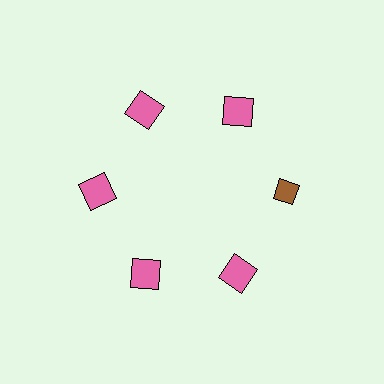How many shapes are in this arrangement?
There are 6 shapes arranged in a ring pattern.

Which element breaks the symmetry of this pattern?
The brown diamond at roughly the 3 o'clock position breaks the symmetry. All other shapes are pink squares.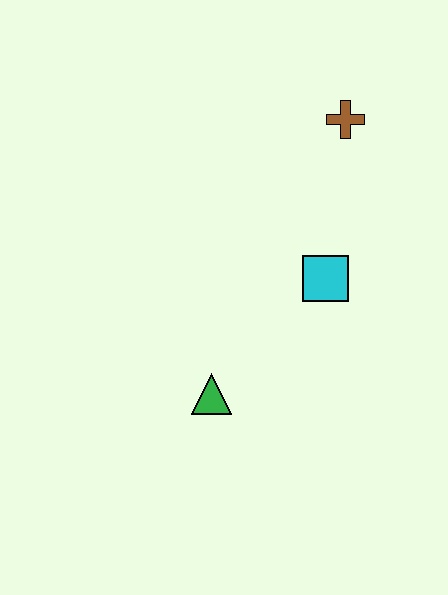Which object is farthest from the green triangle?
The brown cross is farthest from the green triangle.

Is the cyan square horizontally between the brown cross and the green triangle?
Yes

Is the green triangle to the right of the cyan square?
No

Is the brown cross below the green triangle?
No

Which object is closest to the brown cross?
The cyan square is closest to the brown cross.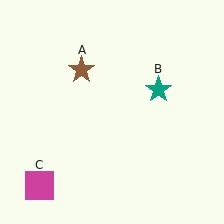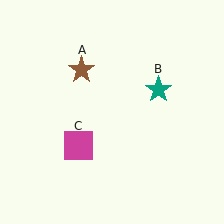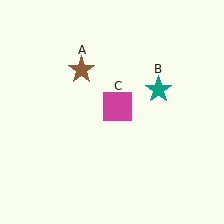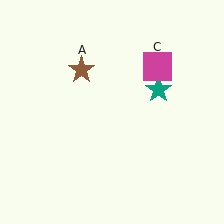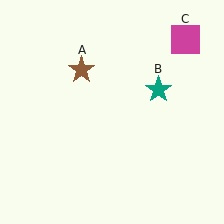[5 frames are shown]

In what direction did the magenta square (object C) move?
The magenta square (object C) moved up and to the right.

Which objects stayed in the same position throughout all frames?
Brown star (object A) and teal star (object B) remained stationary.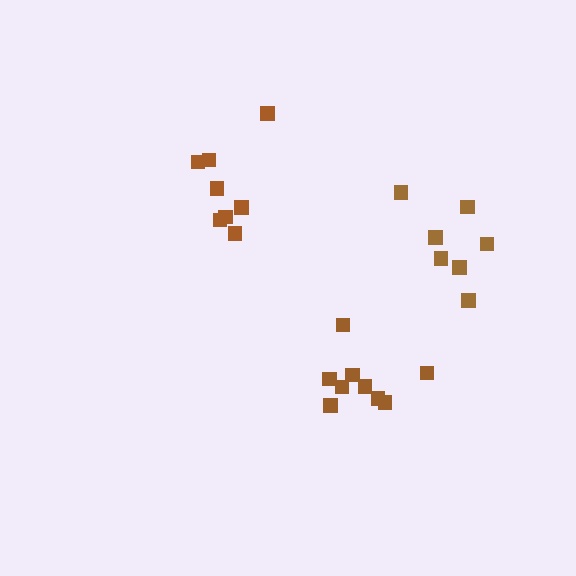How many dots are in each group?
Group 1: 8 dots, Group 2: 7 dots, Group 3: 9 dots (24 total).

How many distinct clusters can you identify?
There are 3 distinct clusters.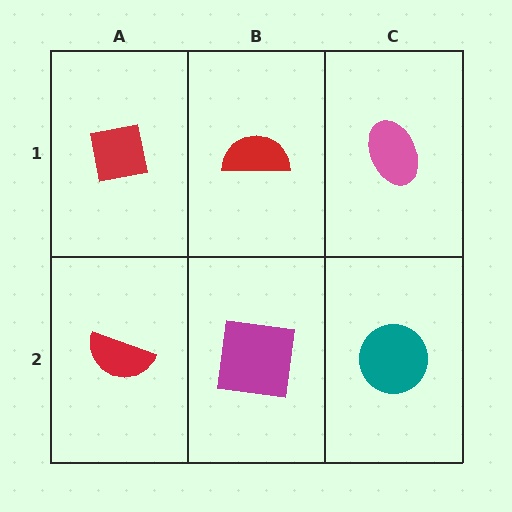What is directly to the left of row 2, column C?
A magenta square.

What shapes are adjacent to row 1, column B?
A magenta square (row 2, column B), a red square (row 1, column A), a pink ellipse (row 1, column C).